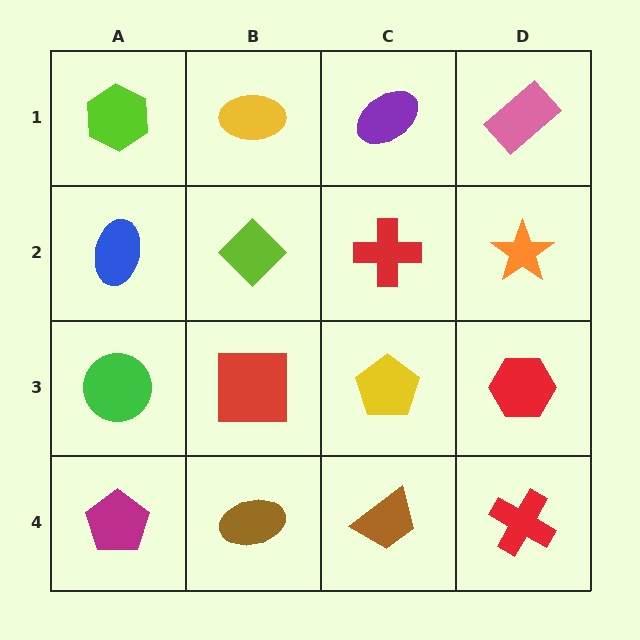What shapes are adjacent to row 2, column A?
A lime hexagon (row 1, column A), a green circle (row 3, column A), a lime diamond (row 2, column B).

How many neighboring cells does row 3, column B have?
4.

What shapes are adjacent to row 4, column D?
A red hexagon (row 3, column D), a brown trapezoid (row 4, column C).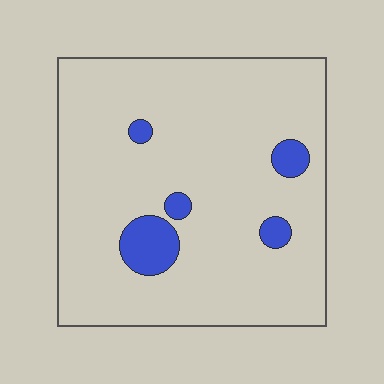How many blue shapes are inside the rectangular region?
5.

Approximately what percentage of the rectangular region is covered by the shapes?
Approximately 10%.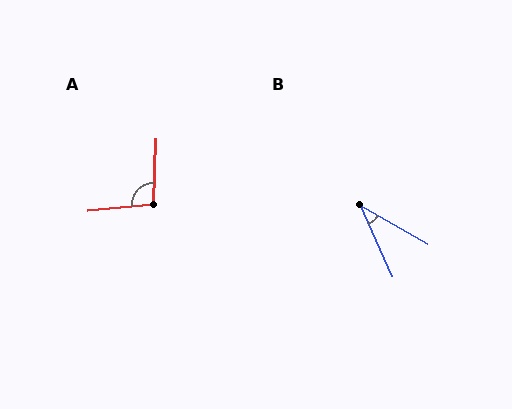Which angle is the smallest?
B, at approximately 36 degrees.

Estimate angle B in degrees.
Approximately 36 degrees.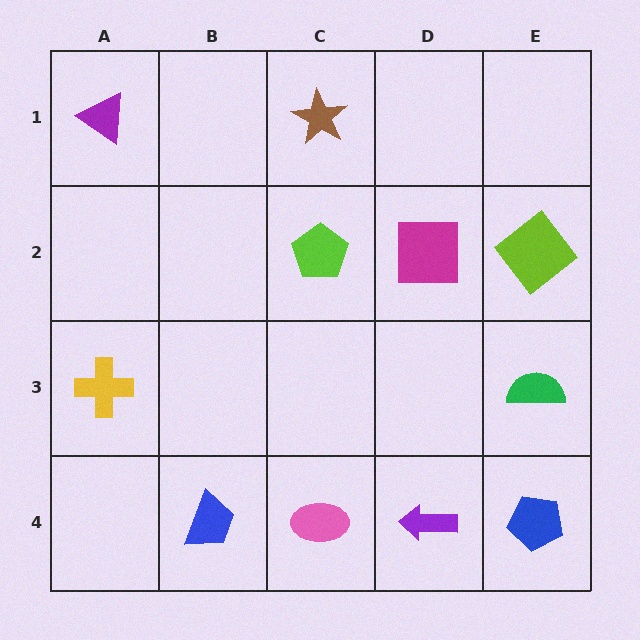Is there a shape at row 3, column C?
No, that cell is empty.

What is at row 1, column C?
A brown star.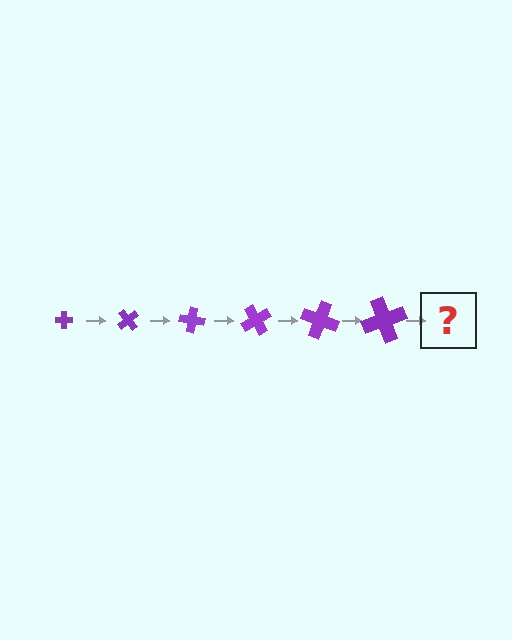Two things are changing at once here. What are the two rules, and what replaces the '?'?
The two rules are that the cross grows larger each step and it rotates 50 degrees each step. The '?' should be a cross, larger than the previous one and rotated 300 degrees from the start.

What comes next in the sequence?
The next element should be a cross, larger than the previous one and rotated 300 degrees from the start.